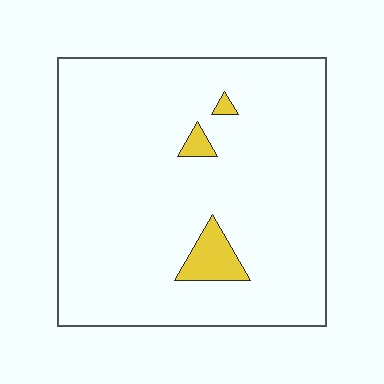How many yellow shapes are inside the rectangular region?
3.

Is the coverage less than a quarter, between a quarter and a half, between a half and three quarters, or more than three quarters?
Less than a quarter.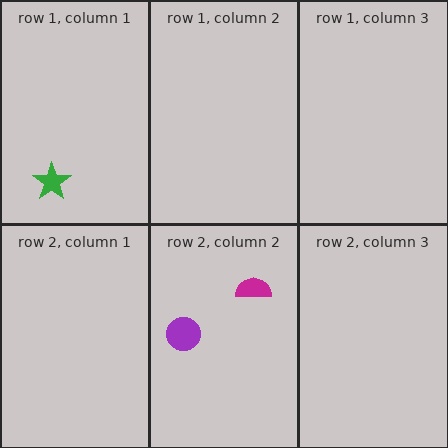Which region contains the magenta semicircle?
The row 2, column 2 region.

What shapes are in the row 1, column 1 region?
The green star.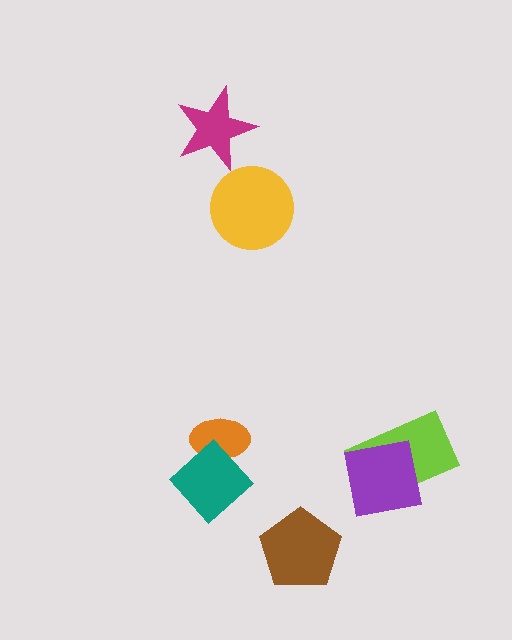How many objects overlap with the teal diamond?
1 object overlaps with the teal diamond.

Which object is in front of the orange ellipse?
The teal diamond is in front of the orange ellipse.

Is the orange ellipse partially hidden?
Yes, it is partially covered by another shape.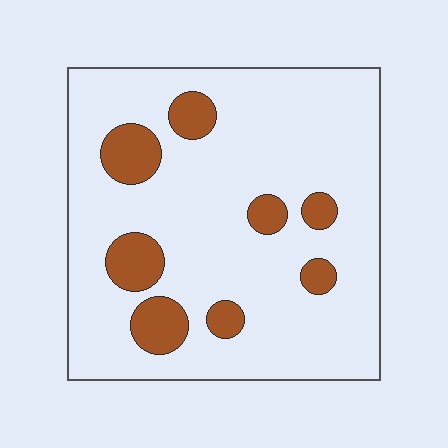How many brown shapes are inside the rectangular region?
8.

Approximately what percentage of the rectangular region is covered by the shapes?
Approximately 15%.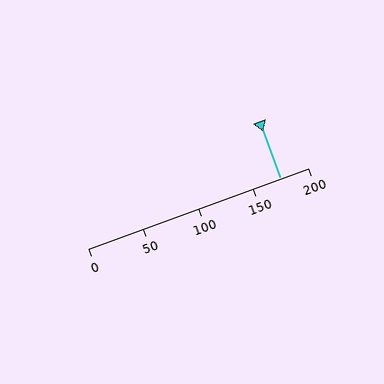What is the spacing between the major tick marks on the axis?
The major ticks are spaced 50 apart.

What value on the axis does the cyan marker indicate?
The marker indicates approximately 175.